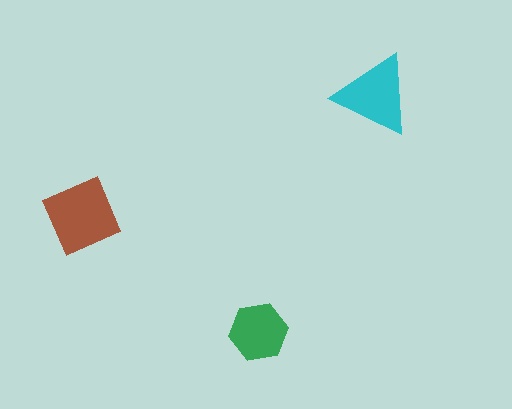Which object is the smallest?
The green hexagon.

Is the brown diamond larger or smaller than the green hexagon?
Larger.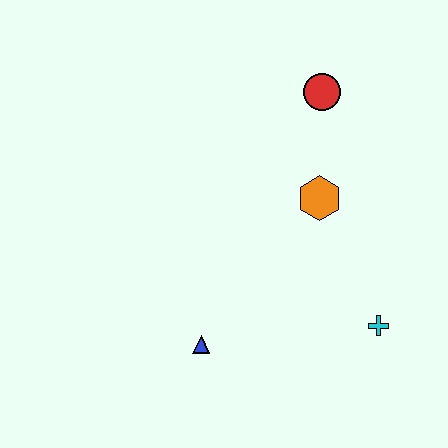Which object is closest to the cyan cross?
The orange hexagon is closest to the cyan cross.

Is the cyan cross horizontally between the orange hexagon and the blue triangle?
No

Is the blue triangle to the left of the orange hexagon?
Yes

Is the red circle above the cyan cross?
Yes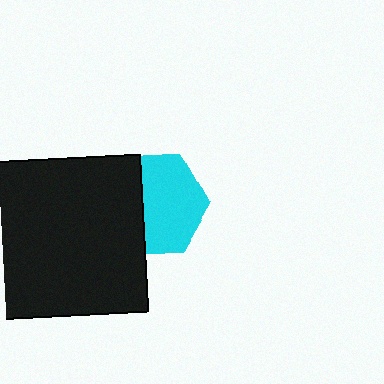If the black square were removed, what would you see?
You would see the complete cyan hexagon.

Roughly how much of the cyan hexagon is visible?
About half of it is visible (roughly 61%).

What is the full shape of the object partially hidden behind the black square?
The partially hidden object is a cyan hexagon.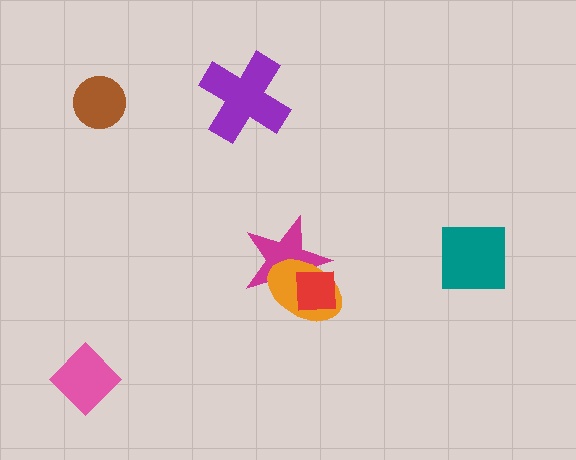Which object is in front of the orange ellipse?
The red square is in front of the orange ellipse.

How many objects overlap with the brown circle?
0 objects overlap with the brown circle.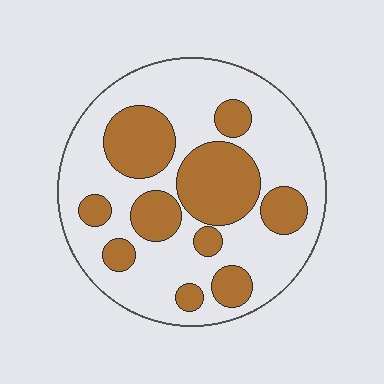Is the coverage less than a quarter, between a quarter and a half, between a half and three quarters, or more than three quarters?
Between a quarter and a half.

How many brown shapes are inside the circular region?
10.